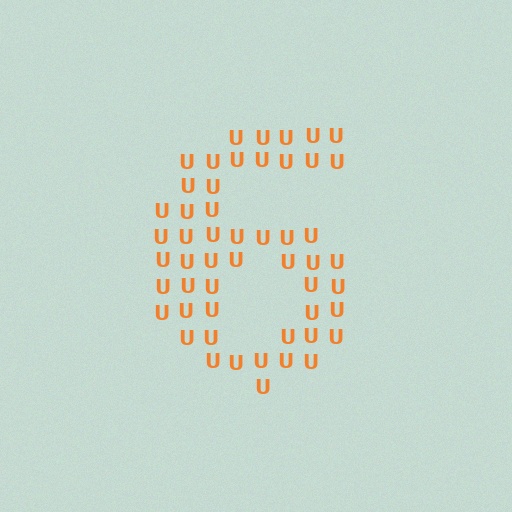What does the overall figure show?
The overall figure shows the digit 6.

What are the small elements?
The small elements are letter U's.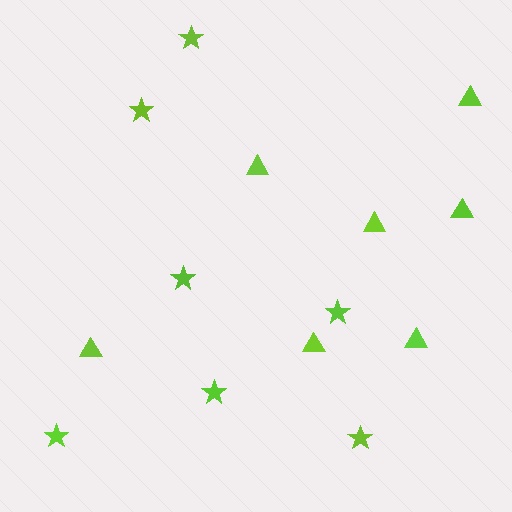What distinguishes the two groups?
There are 2 groups: one group of stars (7) and one group of triangles (7).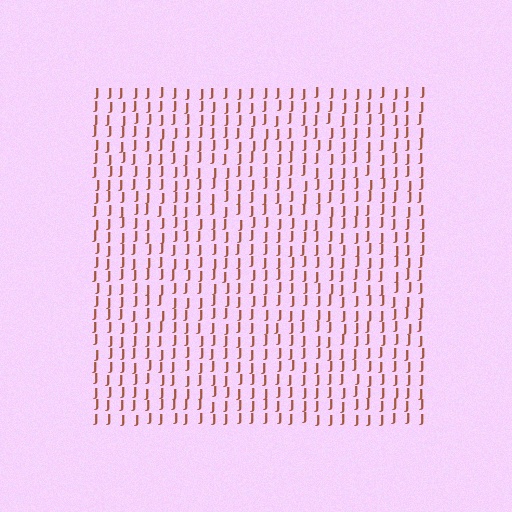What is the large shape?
The large shape is a square.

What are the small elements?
The small elements are letter J's.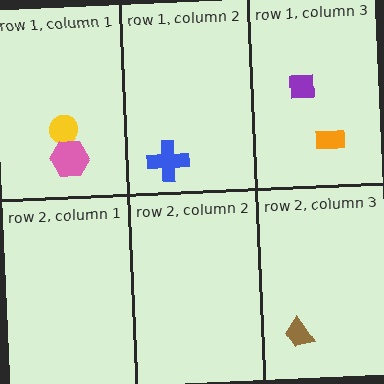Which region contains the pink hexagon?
The row 1, column 1 region.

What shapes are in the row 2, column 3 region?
The brown trapezoid.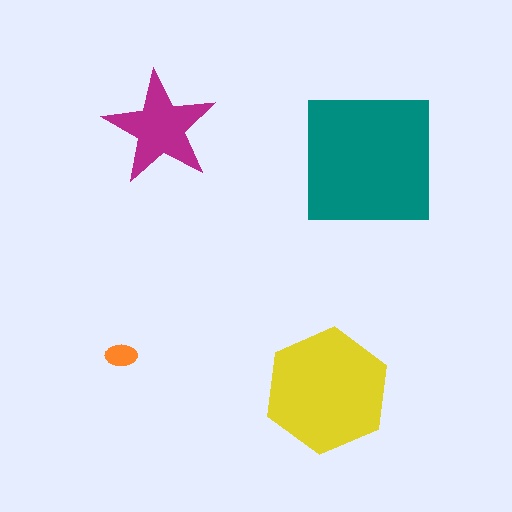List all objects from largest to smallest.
The teal square, the yellow hexagon, the magenta star, the orange ellipse.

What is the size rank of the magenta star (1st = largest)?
3rd.